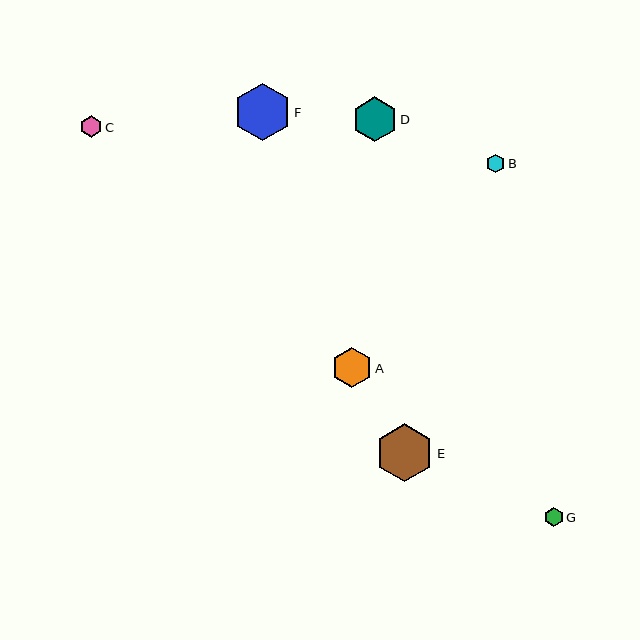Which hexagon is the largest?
Hexagon E is the largest with a size of approximately 58 pixels.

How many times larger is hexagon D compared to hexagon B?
Hexagon D is approximately 2.4 times the size of hexagon B.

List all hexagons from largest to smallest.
From largest to smallest: E, F, D, A, C, G, B.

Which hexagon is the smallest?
Hexagon B is the smallest with a size of approximately 19 pixels.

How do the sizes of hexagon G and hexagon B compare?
Hexagon G and hexagon B are approximately the same size.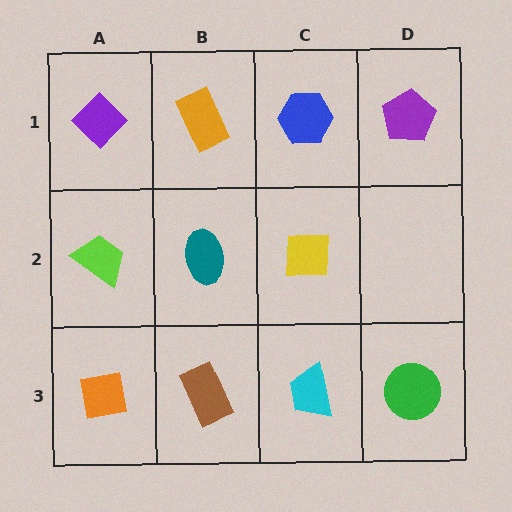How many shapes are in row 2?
3 shapes.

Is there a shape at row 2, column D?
No, that cell is empty.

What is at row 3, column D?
A green circle.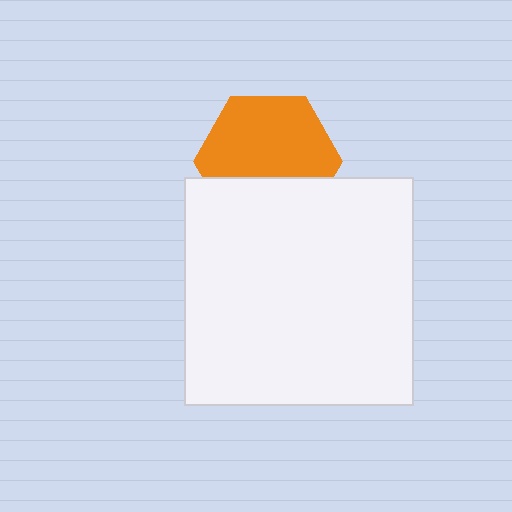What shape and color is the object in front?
The object in front is a white square.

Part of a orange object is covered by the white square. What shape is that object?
It is a hexagon.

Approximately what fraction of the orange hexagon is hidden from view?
Roughly 34% of the orange hexagon is hidden behind the white square.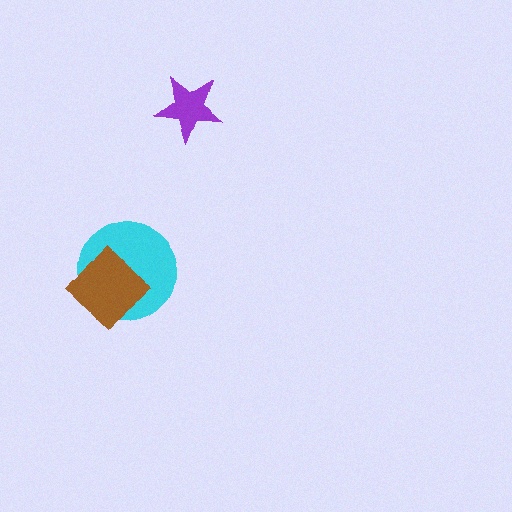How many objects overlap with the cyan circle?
1 object overlaps with the cyan circle.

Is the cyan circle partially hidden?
Yes, it is partially covered by another shape.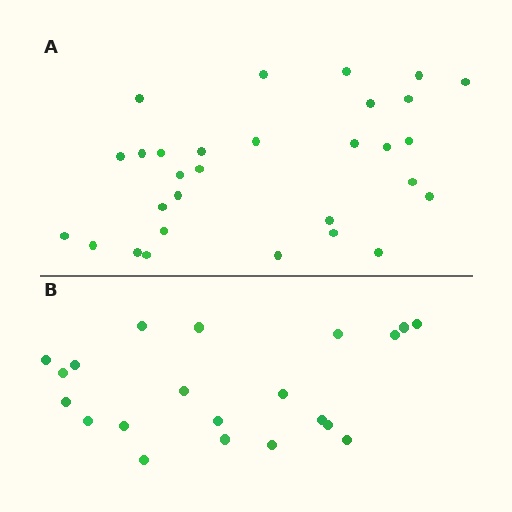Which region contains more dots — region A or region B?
Region A (the top region) has more dots.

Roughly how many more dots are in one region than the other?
Region A has roughly 8 or so more dots than region B.